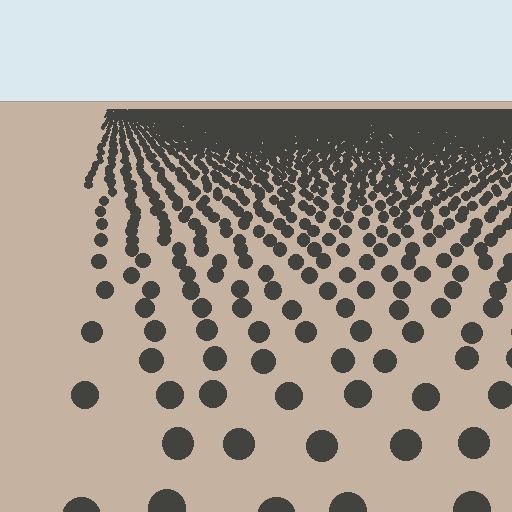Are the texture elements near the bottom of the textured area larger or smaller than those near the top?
Larger. Near the bottom, elements are closer to the viewer and appear at a bigger on-screen size.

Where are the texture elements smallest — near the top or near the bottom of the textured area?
Near the top.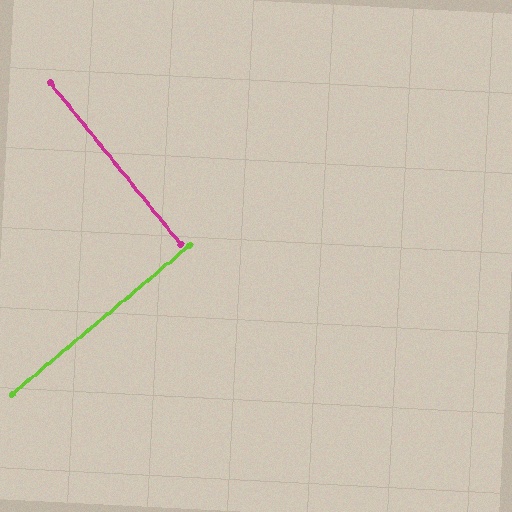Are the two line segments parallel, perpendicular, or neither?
Perpendicular — they meet at approximately 89°.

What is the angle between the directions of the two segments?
Approximately 89 degrees.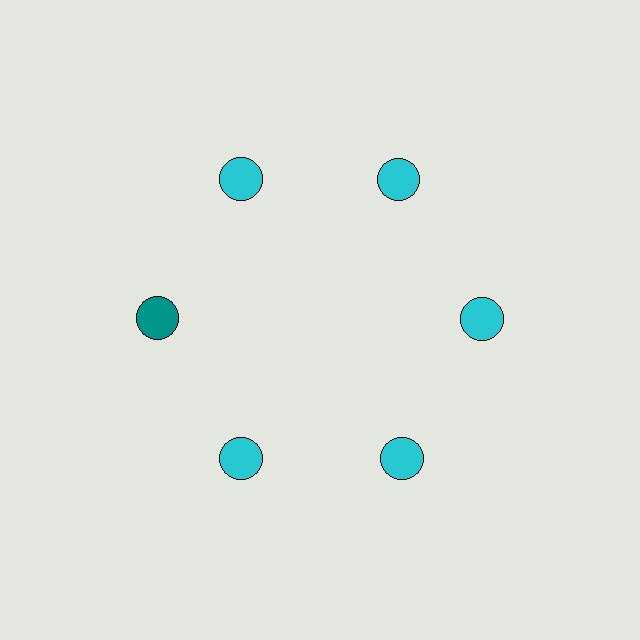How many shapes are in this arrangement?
There are 6 shapes arranged in a ring pattern.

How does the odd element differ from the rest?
It has a different color: teal instead of cyan.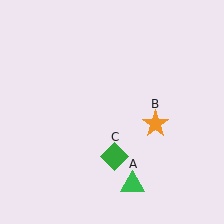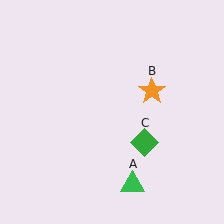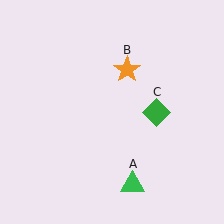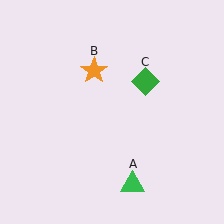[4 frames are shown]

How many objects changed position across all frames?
2 objects changed position: orange star (object B), green diamond (object C).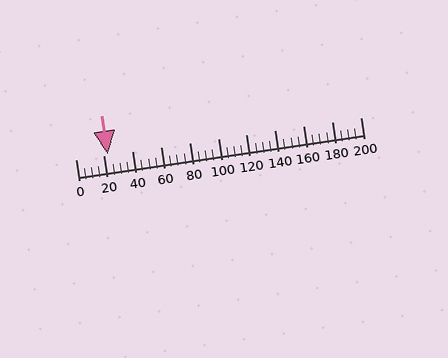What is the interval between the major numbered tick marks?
The major tick marks are spaced 20 units apart.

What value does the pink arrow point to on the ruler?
The pink arrow points to approximately 22.